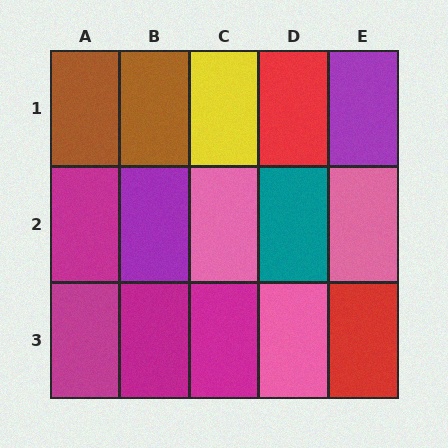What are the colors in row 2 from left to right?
Magenta, purple, pink, teal, pink.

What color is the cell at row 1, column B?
Brown.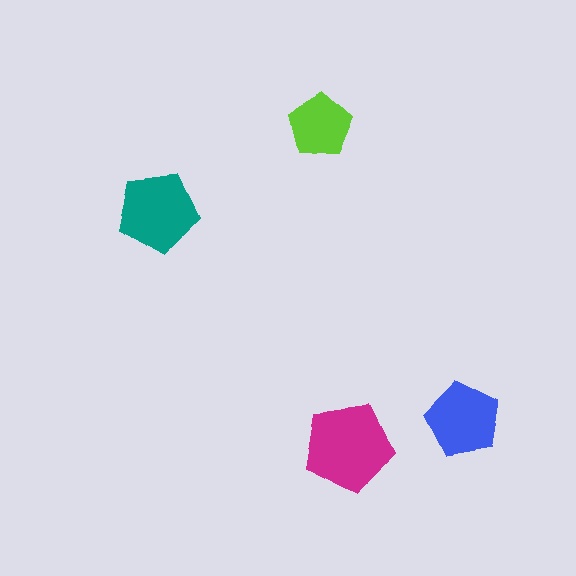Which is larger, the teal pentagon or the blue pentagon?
The teal one.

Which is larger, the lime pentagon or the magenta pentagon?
The magenta one.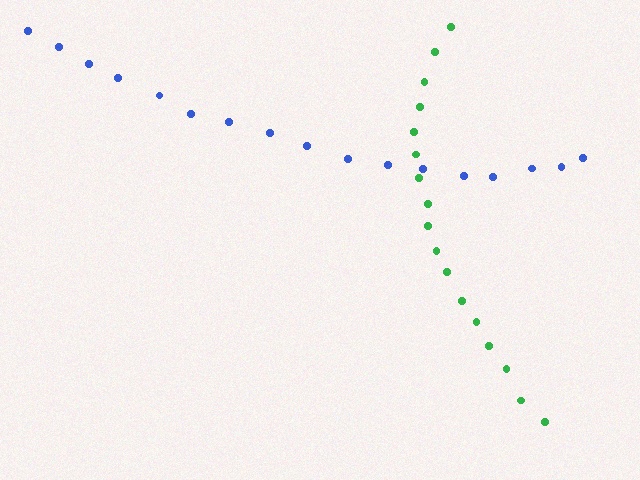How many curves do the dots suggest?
There are 2 distinct paths.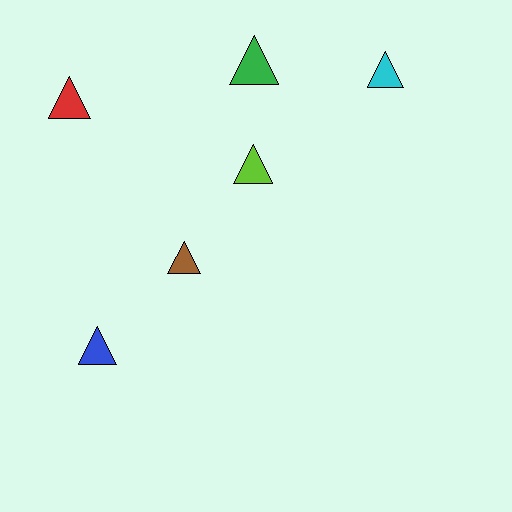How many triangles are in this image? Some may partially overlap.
There are 6 triangles.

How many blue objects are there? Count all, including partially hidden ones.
There is 1 blue object.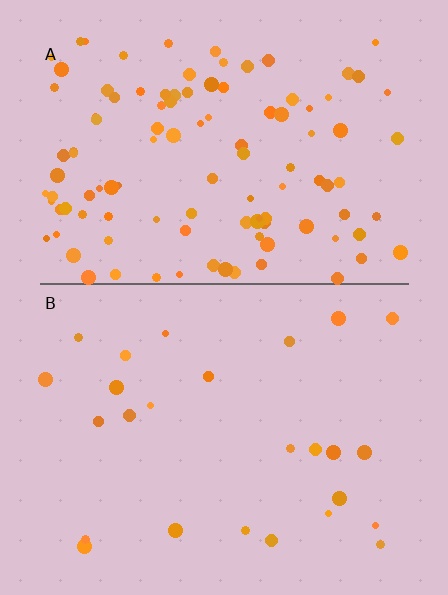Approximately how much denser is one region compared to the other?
Approximately 4.2× — region A over region B.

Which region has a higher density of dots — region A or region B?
A (the top).